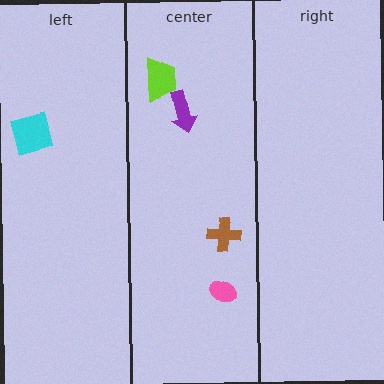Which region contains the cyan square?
The left region.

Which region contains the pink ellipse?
The center region.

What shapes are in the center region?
The purple arrow, the brown cross, the pink ellipse, the lime trapezoid.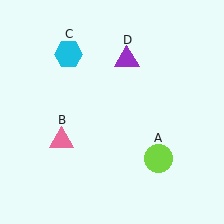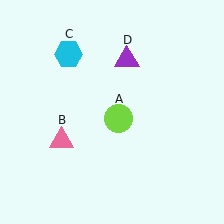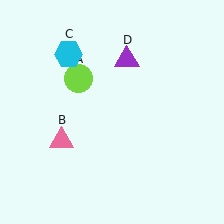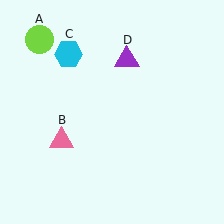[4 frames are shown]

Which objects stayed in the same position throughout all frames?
Pink triangle (object B) and cyan hexagon (object C) and purple triangle (object D) remained stationary.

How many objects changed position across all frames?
1 object changed position: lime circle (object A).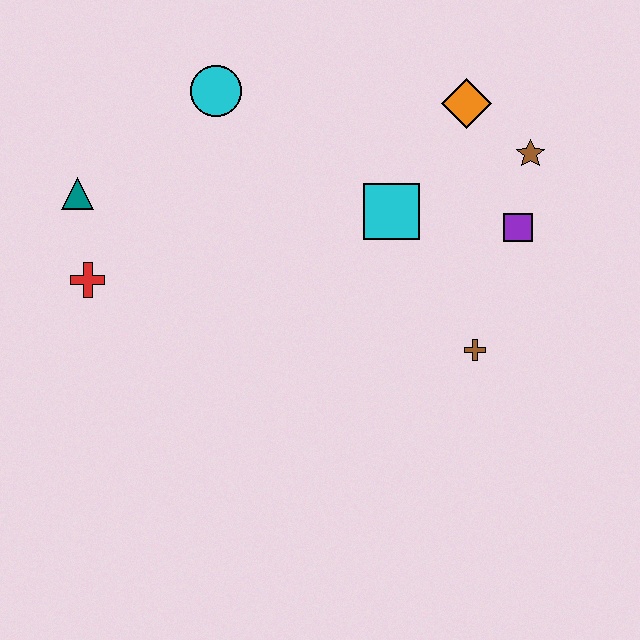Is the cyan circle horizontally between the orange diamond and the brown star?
No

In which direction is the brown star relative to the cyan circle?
The brown star is to the right of the cyan circle.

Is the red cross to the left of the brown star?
Yes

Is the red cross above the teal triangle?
No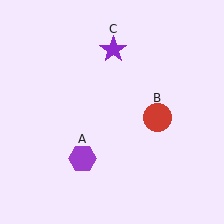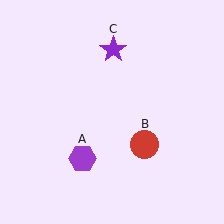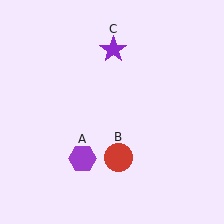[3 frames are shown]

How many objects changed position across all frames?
1 object changed position: red circle (object B).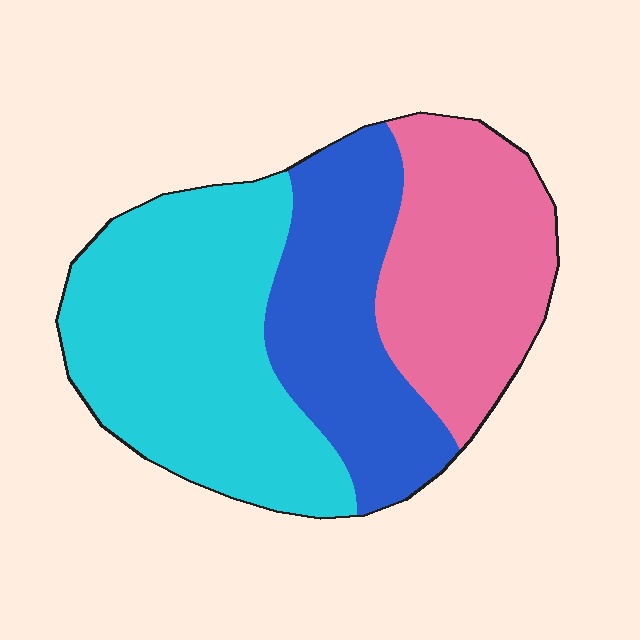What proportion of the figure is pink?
Pink covers around 30% of the figure.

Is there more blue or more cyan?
Cyan.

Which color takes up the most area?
Cyan, at roughly 45%.